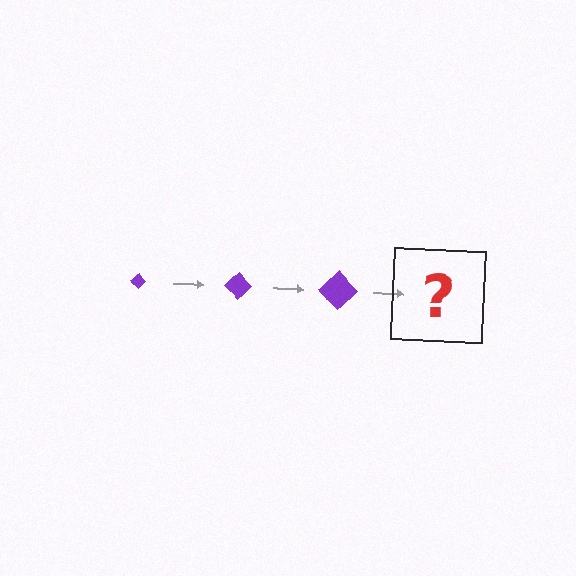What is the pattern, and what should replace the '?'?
The pattern is that the diamond gets progressively larger each step. The '?' should be a purple diamond, larger than the previous one.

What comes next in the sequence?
The next element should be a purple diamond, larger than the previous one.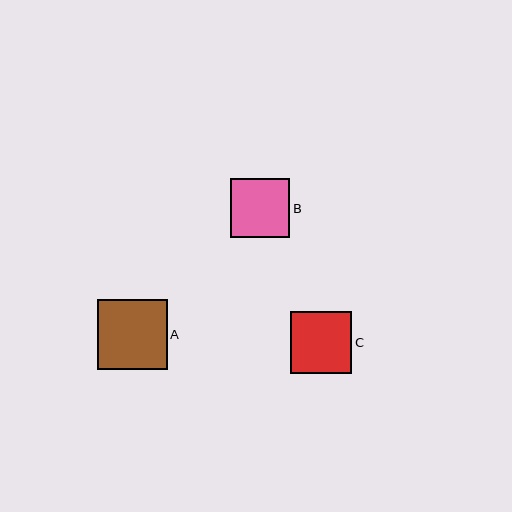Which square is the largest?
Square A is the largest with a size of approximately 70 pixels.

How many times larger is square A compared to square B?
Square A is approximately 1.2 times the size of square B.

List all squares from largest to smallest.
From largest to smallest: A, C, B.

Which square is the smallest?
Square B is the smallest with a size of approximately 59 pixels.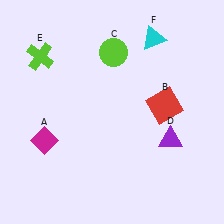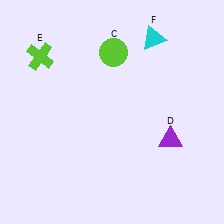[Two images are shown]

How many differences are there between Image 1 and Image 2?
There are 2 differences between the two images.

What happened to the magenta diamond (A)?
The magenta diamond (A) was removed in Image 2. It was in the bottom-left area of Image 1.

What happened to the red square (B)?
The red square (B) was removed in Image 2. It was in the top-right area of Image 1.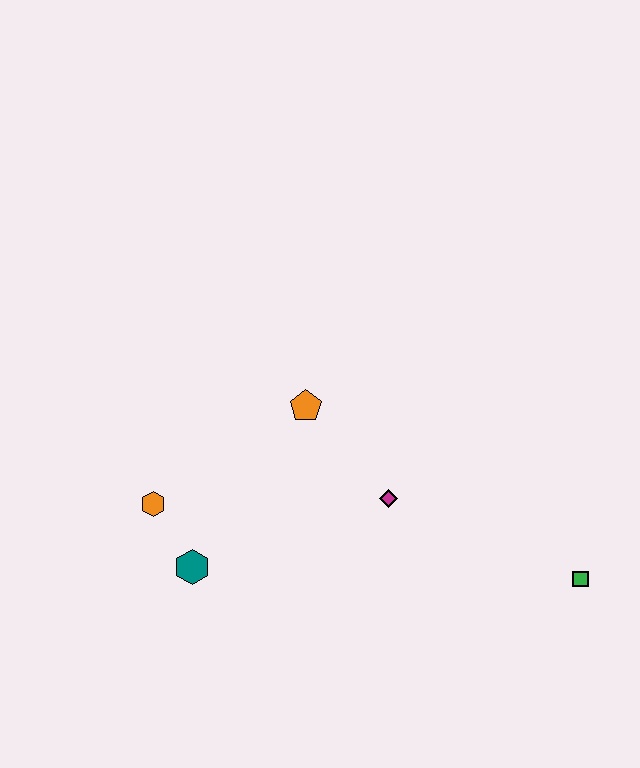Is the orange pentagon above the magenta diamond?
Yes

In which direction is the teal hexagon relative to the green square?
The teal hexagon is to the left of the green square.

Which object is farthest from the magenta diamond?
The orange hexagon is farthest from the magenta diamond.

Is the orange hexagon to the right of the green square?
No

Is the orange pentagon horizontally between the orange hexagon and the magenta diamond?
Yes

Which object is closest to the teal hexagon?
The orange hexagon is closest to the teal hexagon.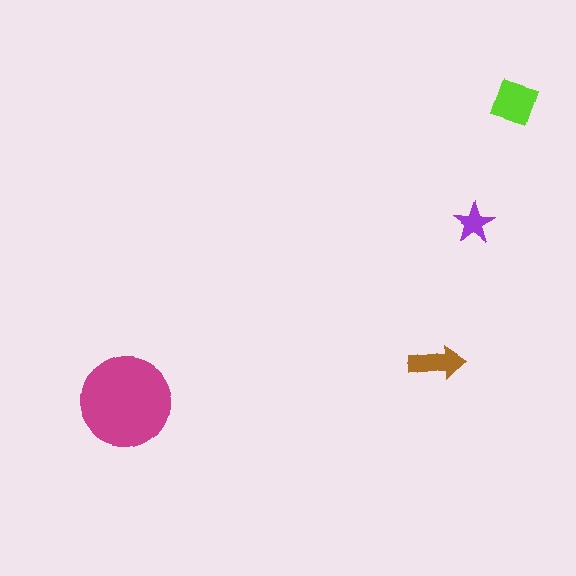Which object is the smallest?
The purple star.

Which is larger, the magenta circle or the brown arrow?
The magenta circle.